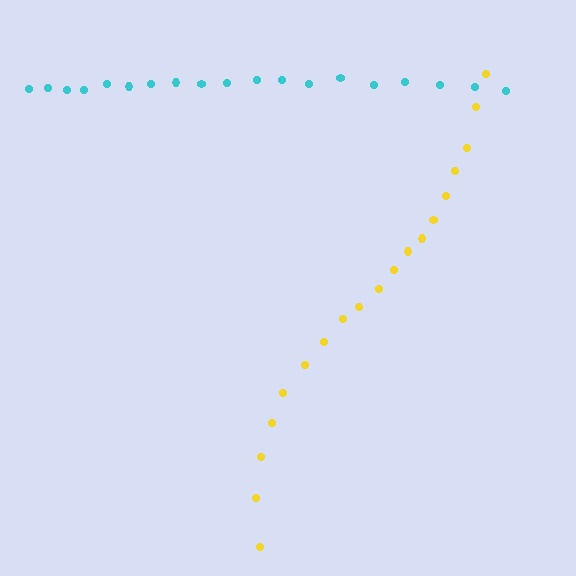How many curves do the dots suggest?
There are 2 distinct paths.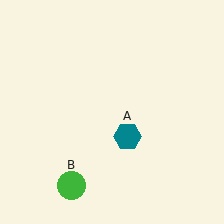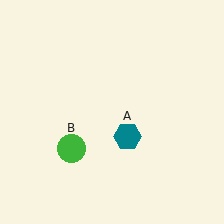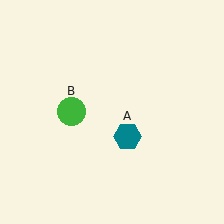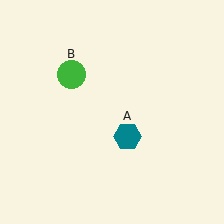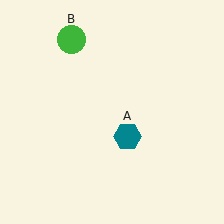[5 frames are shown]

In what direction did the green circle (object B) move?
The green circle (object B) moved up.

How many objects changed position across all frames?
1 object changed position: green circle (object B).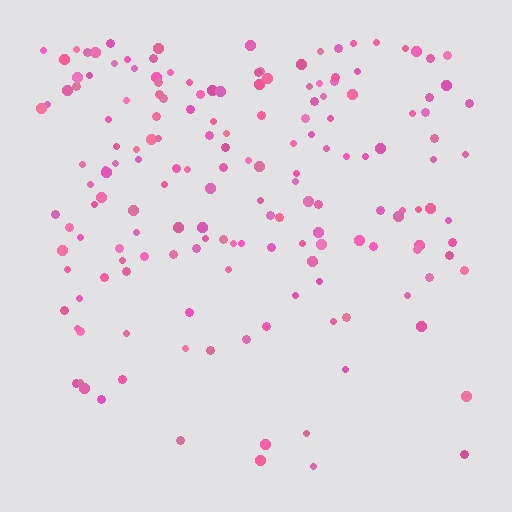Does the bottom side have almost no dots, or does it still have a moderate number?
Still a moderate number, just noticeably fewer than the top.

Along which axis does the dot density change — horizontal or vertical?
Vertical.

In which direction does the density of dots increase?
From bottom to top, with the top side densest.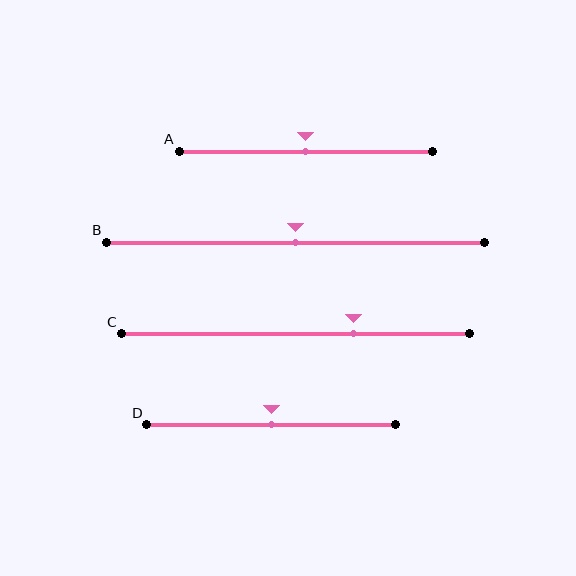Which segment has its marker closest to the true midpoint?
Segment A has its marker closest to the true midpoint.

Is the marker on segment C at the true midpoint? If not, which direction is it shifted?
No, the marker on segment C is shifted to the right by about 17% of the segment length.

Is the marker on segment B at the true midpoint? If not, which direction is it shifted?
Yes, the marker on segment B is at the true midpoint.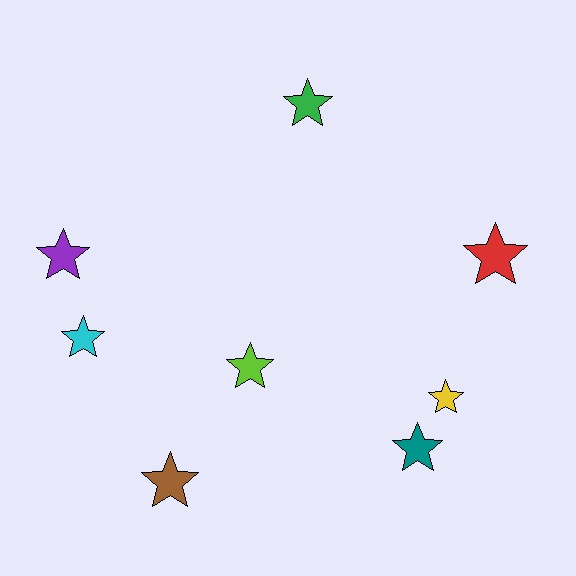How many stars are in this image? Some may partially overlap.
There are 8 stars.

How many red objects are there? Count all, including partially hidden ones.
There is 1 red object.